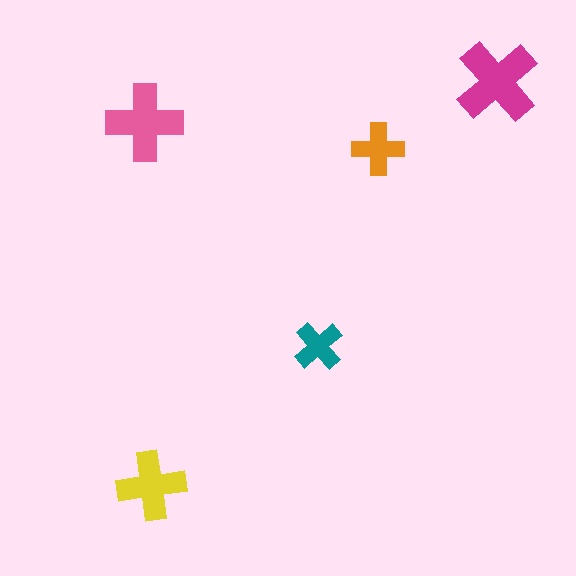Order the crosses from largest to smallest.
the magenta one, the pink one, the yellow one, the orange one, the teal one.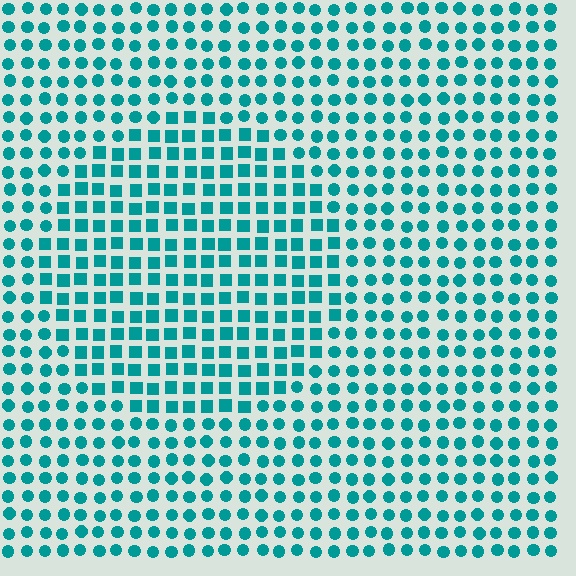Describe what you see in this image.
The image is filled with small teal elements arranged in a uniform grid. A circle-shaped region contains squares, while the surrounding area contains circles. The boundary is defined purely by the change in element shape.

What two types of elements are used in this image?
The image uses squares inside the circle region and circles outside it.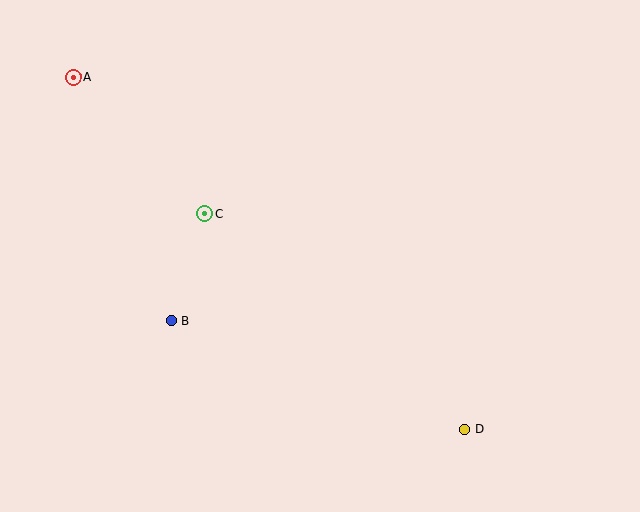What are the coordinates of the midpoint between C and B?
The midpoint between C and B is at (188, 267).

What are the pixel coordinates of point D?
Point D is at (465, 429).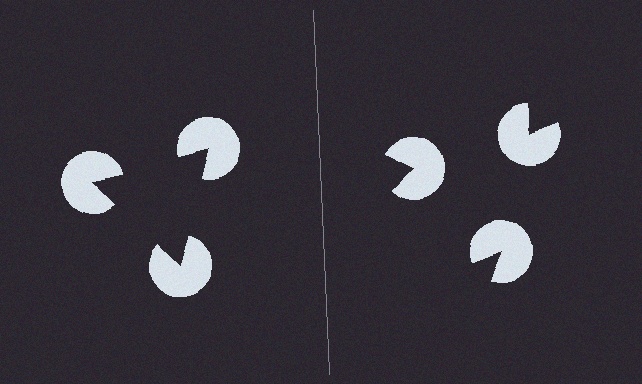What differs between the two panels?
The pac-man discs are positioned identically on both sides; only the wedge orientations differ. On the left they align to a triangle; on the right they are misaligned.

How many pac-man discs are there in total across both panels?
6 — 3 on each side.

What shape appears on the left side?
An illusory triangle.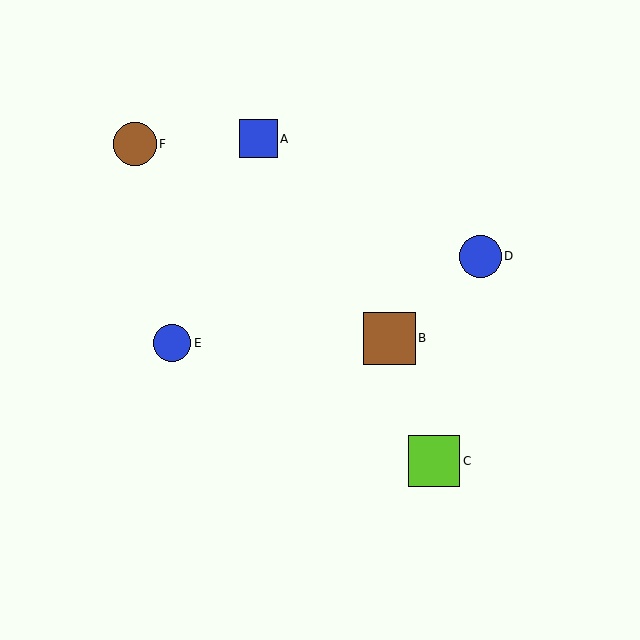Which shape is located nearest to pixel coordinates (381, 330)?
The brown square (labeled B) at (389, 338) is nearest to that location.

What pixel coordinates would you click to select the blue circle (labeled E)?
Click at (172, 343) to select the blue circle E.